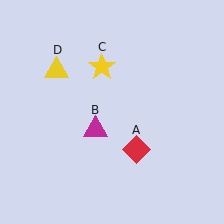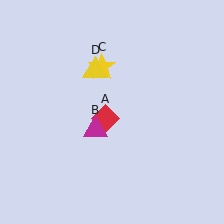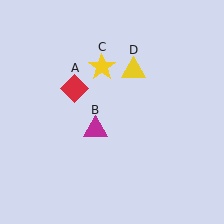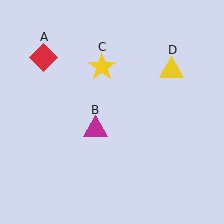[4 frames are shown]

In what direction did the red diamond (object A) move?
The red diamond (object A) moved up and to the left.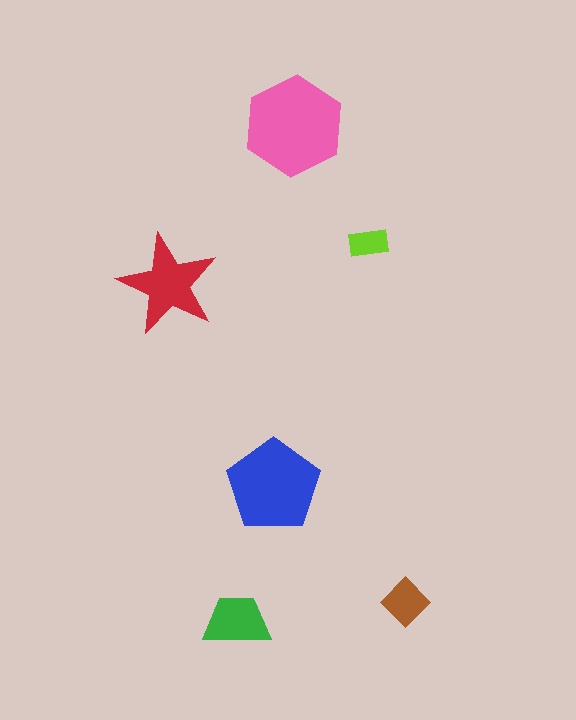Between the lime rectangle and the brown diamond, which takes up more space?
The brown diamond.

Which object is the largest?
The pink hexagon.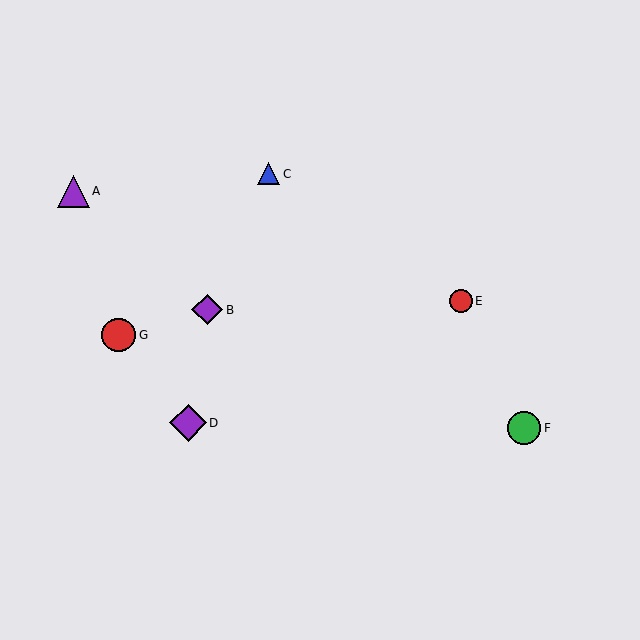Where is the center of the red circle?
The center of the red circle is at (119, 335).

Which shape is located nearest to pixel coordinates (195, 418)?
The purple diamond (labeled D) at (188, 423) is nearest to that location.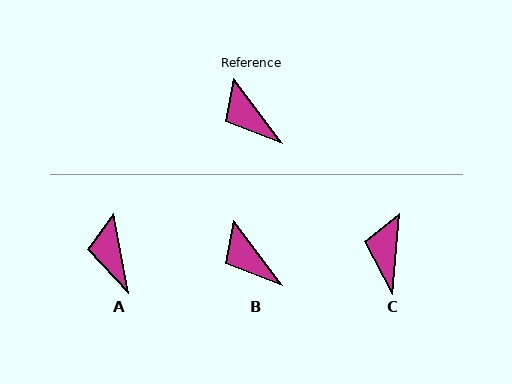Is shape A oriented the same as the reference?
No, it is off by about 27 degrees.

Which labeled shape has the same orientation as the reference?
B.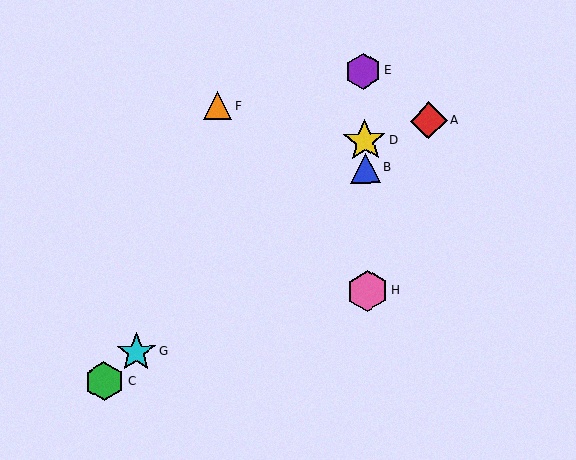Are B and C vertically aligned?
No, B is at x≈365 and C is at x≈105.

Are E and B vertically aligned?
Yes, both are at x≈364.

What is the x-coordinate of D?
Object D is at x≈365.